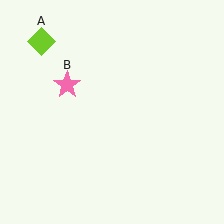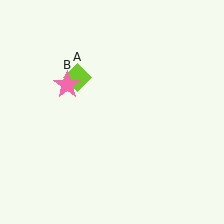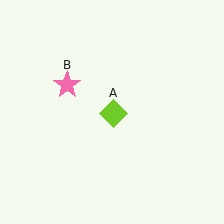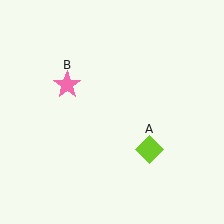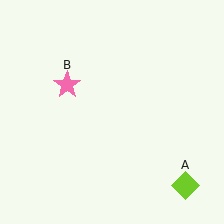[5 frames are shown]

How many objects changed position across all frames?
1 object changed position: lime diamond (object A).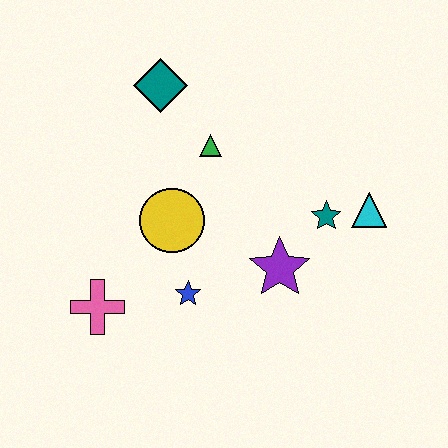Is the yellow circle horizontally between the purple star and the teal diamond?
Yes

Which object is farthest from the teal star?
The pink cross is farthest from the teal star.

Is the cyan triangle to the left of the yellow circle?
No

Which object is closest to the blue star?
The yellow circle is closest to the blue star.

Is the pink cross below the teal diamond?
Yes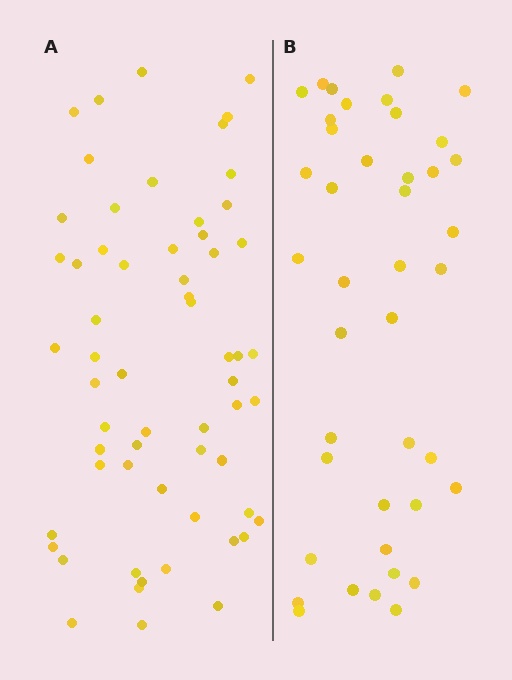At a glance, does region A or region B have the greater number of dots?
Region A (the left region) has more dots.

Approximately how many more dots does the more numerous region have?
Region A has approximately 20 more dots than region B.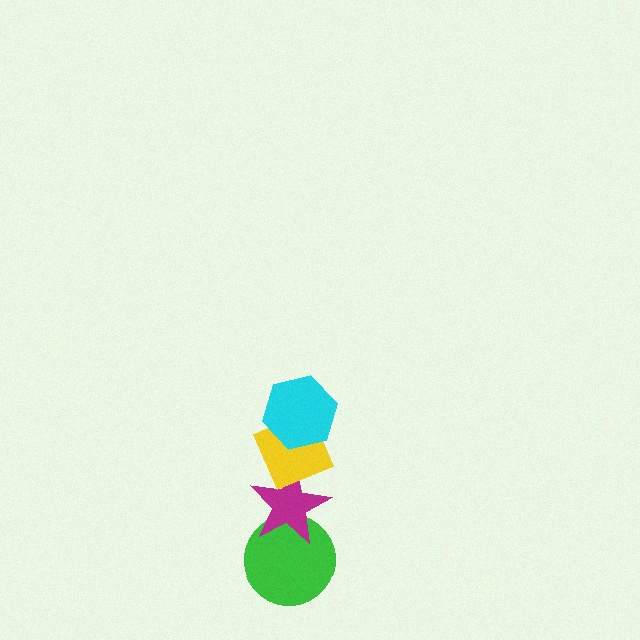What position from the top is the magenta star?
The magenta star is 3rd from the top.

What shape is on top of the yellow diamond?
The cyan hexagon is on top of the yellow diamond.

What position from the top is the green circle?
The green circle is 4th from the top.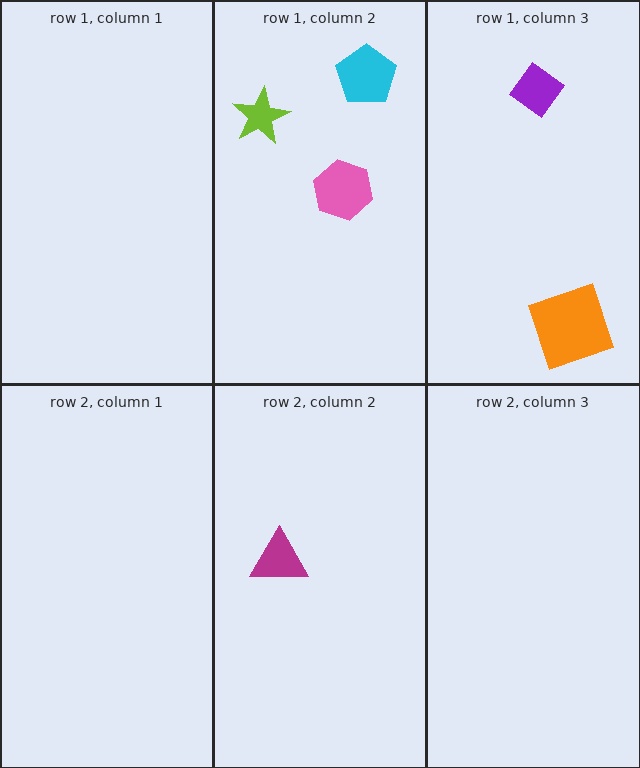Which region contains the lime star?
The row 1, column 2 region.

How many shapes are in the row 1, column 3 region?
2.